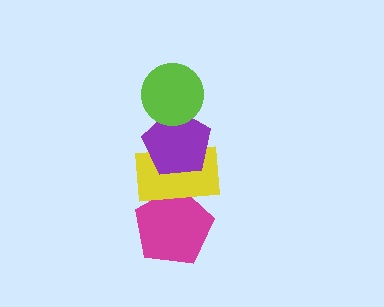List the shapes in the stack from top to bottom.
From top to bottom: the lime circle, the purple pentagon, the yellow rectangle, the magenta pentagon.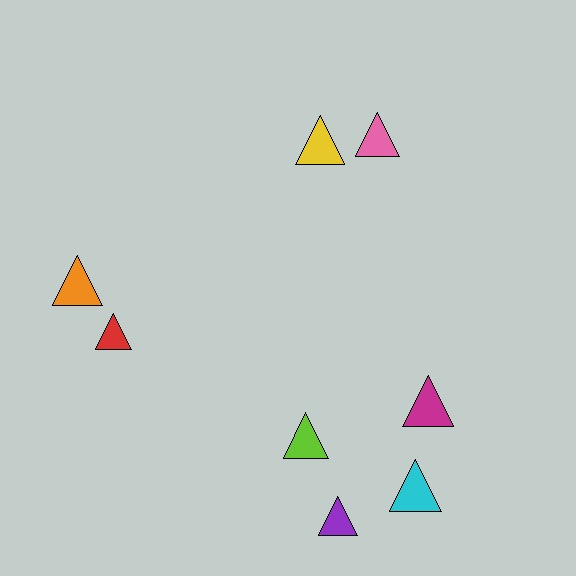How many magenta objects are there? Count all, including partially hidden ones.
There is 1 magenta object.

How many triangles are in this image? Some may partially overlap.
There are 8 triangles.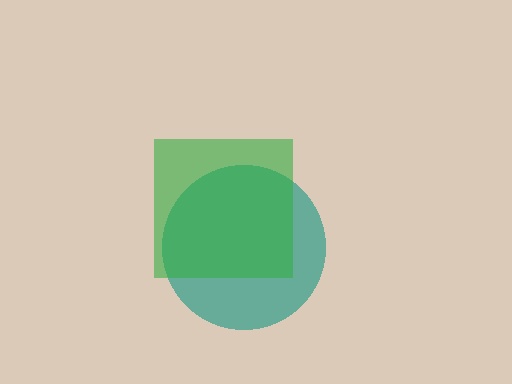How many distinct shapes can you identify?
There are 2 distinct shapes: a teal circle, a green square.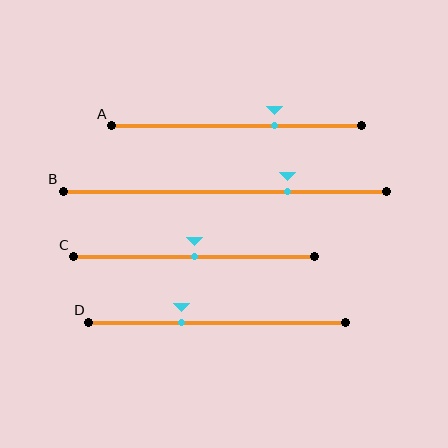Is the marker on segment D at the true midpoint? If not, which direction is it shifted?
No, the marker on segment D is shifted to the left by about 14% of the segment length.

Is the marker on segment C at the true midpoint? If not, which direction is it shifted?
Yes, the marker on segment C is at the true midpoint.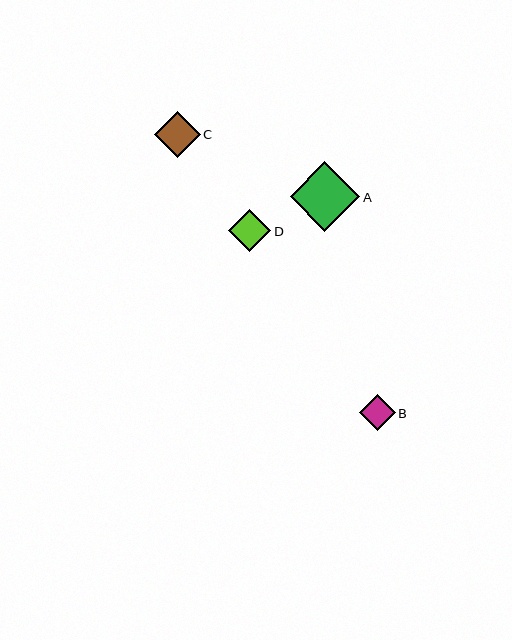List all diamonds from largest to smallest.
From largest to smallest: A, C, D, B.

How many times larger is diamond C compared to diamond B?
Diamond C is approximately 1.3 times the size of diamond B.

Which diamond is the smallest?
Diamond B is the smallest with a size of approximately 36 pixels.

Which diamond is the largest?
Diamond A is the largest with a size of approximately 70 pixels.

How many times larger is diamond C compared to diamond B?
Diamond C is approximately 1.3 times the size of diamond B.